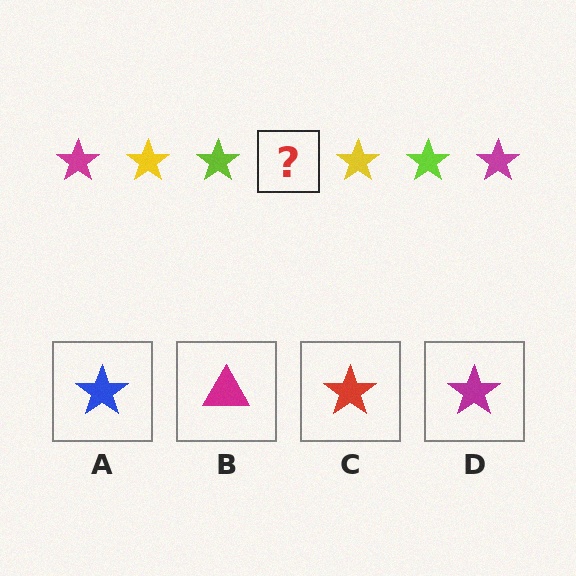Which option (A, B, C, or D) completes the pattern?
D.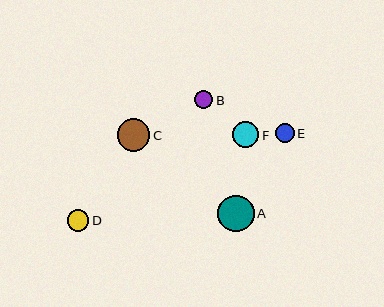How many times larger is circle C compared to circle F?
Circle C is approximately 1.3 times the size of circle F.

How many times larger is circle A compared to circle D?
Circle A is approximately 1.7 times the size of circle D.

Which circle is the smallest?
Circle B is the smallest with a size of approximately 18 pixels.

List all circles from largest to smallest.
From largest to smallest: A, C, F, D, E, B.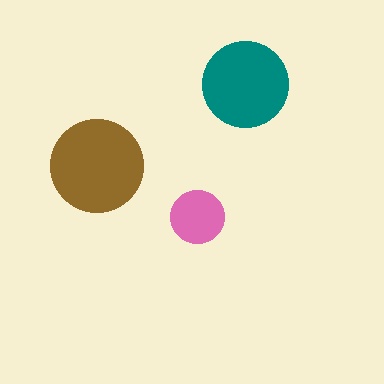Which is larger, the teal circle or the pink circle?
The teal one.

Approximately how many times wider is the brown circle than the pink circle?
About 1.5 times wider.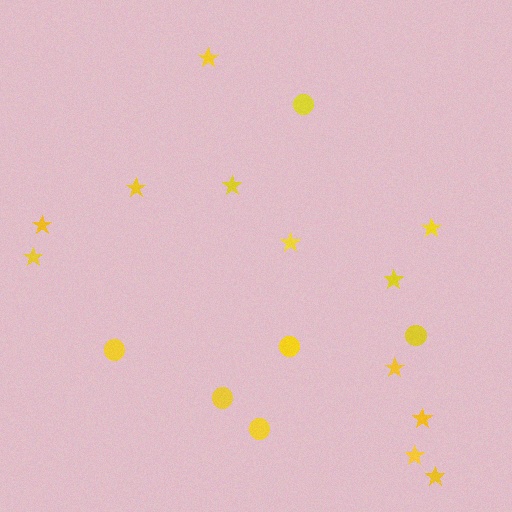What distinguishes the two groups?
There are 2 groups: one group of circles (6) and one group of stars (12).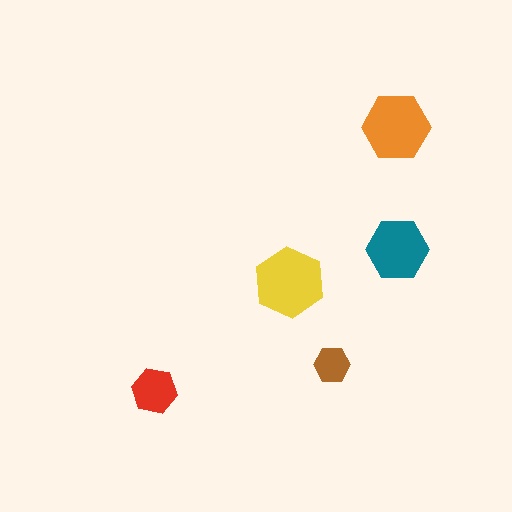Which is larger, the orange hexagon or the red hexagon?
The orange one.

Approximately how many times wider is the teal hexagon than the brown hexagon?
About 1.5 times wider.